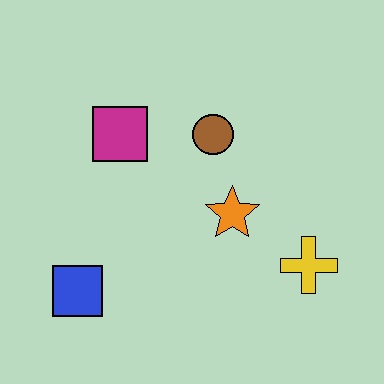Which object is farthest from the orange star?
The blue square is farthest from the orange star.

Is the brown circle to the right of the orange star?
No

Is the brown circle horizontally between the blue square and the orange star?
Yes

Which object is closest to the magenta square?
The brown circle is closest to the magenta square.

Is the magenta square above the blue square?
Yes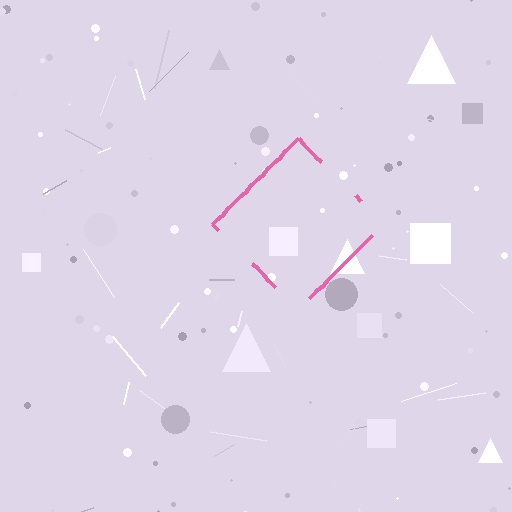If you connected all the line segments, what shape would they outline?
They would outline a diamond.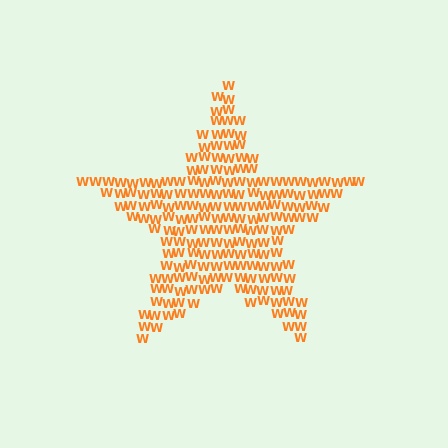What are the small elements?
The small elements are letter W's.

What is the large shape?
The large shape is a star.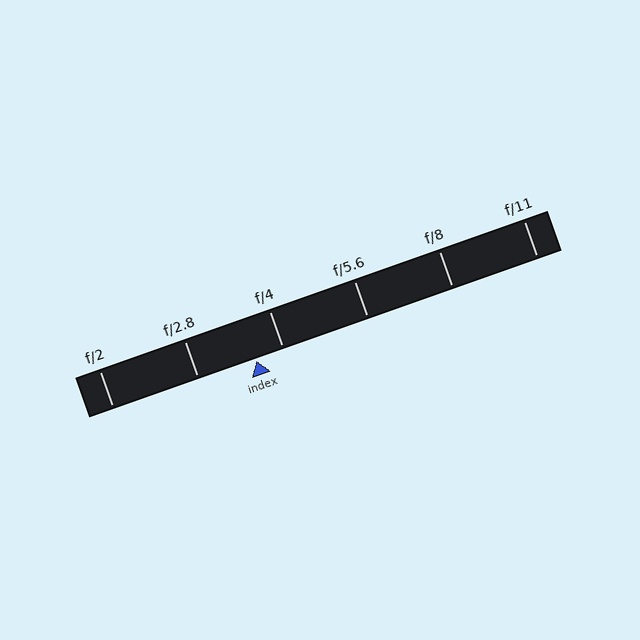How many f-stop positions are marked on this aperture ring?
There are 6 f-stop positions marked.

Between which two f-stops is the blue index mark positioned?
The index mark is between f/2.8 and f/4.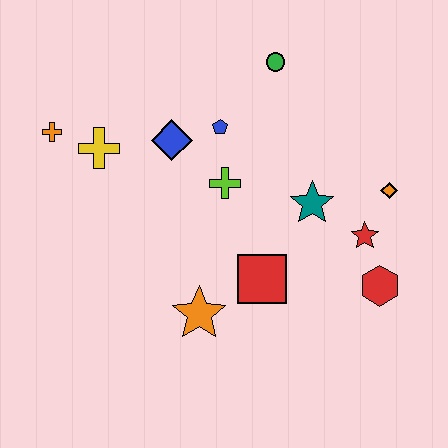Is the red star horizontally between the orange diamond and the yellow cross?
Yes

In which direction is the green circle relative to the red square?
The green circle is above the red square.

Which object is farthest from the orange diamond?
The orange cross is farthest from the orange diamond.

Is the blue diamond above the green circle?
No